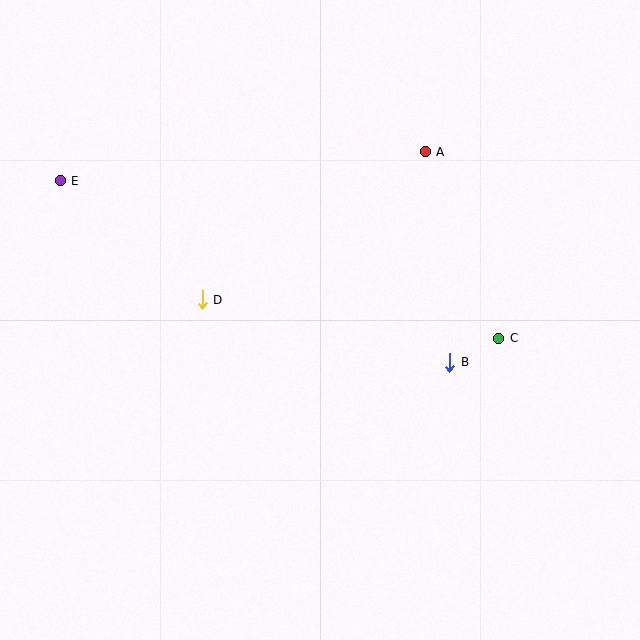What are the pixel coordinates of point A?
Point A is at (425, 152).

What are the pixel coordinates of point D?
Point D is at (202, 300).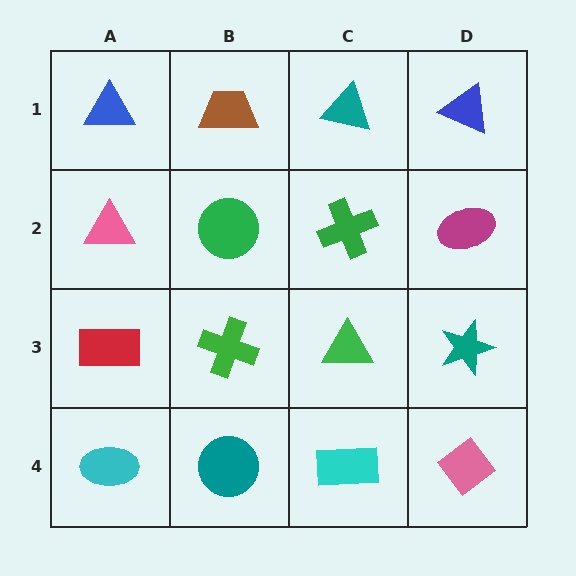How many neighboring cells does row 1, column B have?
3.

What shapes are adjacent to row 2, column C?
A teal triangle (row 1, column C), a green triangle (row 3, column C), a green circle (row 2, column B), a magenta ellipse (row 2, column D).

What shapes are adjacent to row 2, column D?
A blue triangle (row 1, column D), a teal star (row 3, column D), a green cross (row 2, column C).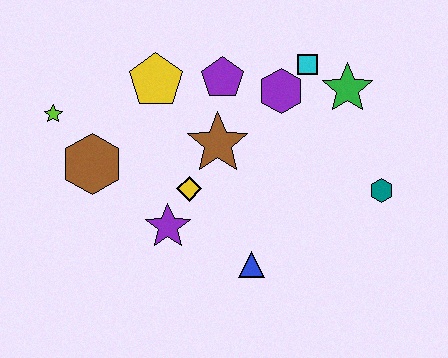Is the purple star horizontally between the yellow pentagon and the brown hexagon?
No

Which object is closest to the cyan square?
The purple hexagon is closest to the cyan square.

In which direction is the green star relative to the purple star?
The green star is to the right of the purple star.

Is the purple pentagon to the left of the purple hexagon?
Yes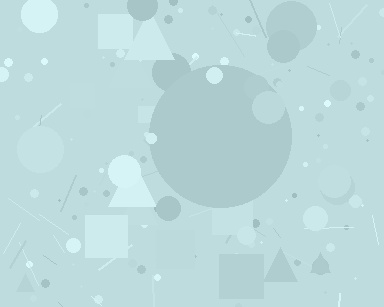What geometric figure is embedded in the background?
A circle is embedded in the background.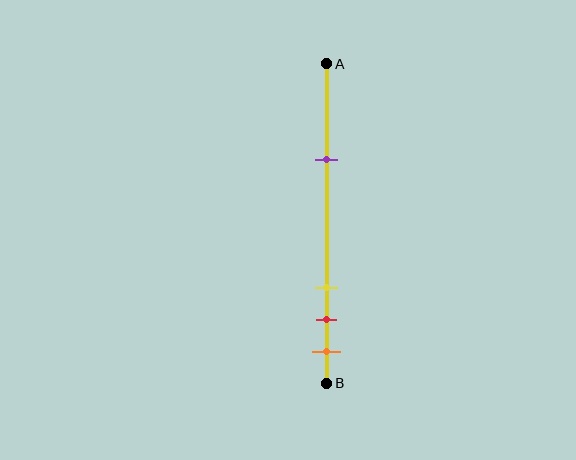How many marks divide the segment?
There are 4 marks dividing the segment.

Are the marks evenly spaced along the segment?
No, the marks are not evenly spaced.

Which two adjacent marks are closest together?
The red and orange marks are the closest adjacent pair.